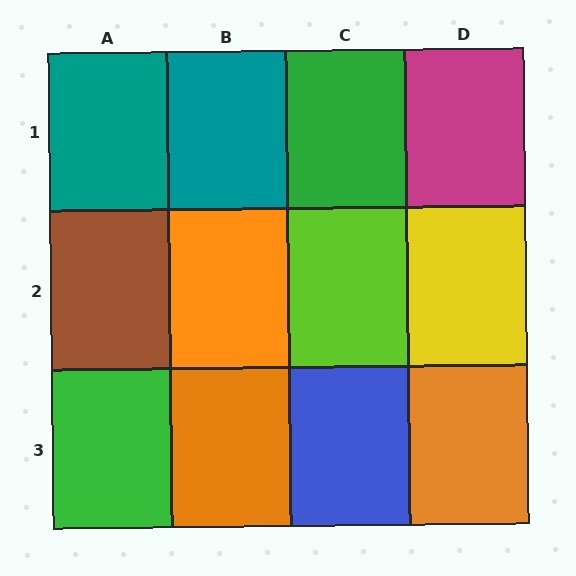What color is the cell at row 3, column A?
Green.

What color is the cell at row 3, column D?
Orange.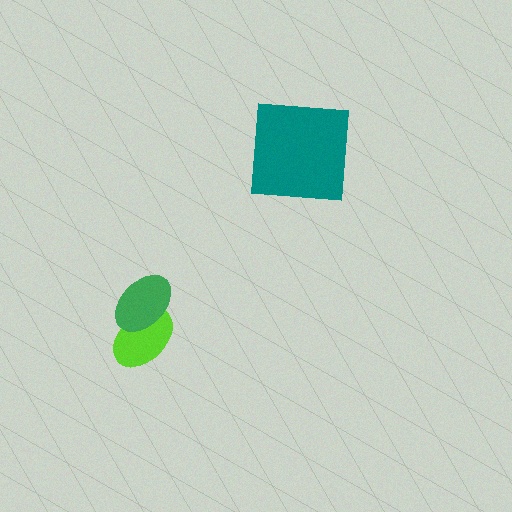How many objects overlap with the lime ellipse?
1 object overlaps with the lime ellipse.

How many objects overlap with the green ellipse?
1 object overlaps with the green ellipse.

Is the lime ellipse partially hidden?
Yes, it is partially covered by another shape.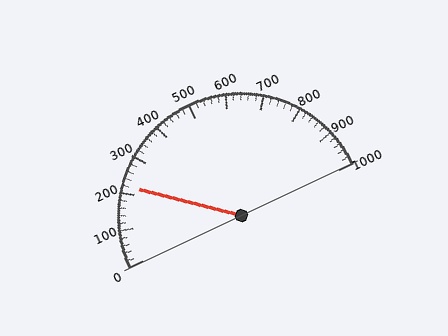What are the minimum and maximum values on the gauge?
The gauge ranges from 0 to 1000.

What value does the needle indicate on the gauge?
The needle indicates approximately 220.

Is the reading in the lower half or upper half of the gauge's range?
The reading is in the lower half of the range (0 to 1000).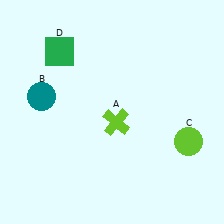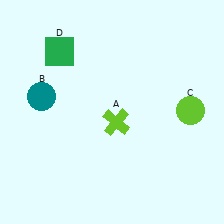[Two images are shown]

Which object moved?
The lime circle (C) moved up.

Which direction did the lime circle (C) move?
The lime circle (C) moved up.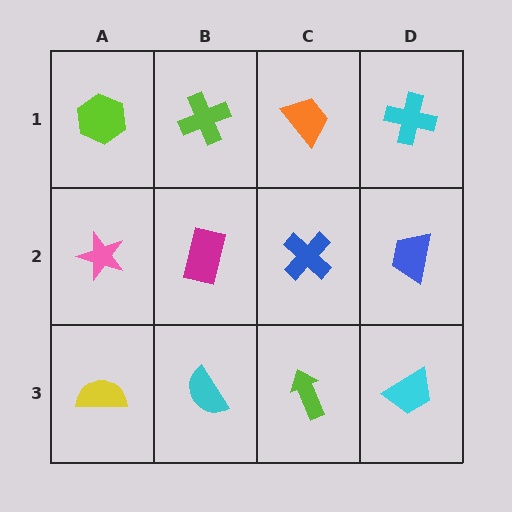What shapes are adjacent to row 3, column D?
A blue trapezoid (row 2, column D), a lime arrow (row 3, column C).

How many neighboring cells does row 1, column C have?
3.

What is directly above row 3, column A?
A pink star.